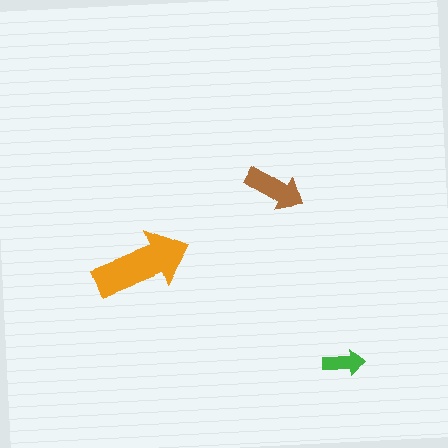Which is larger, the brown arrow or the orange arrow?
The orange one.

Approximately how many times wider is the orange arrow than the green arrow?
About 2.5 times wider.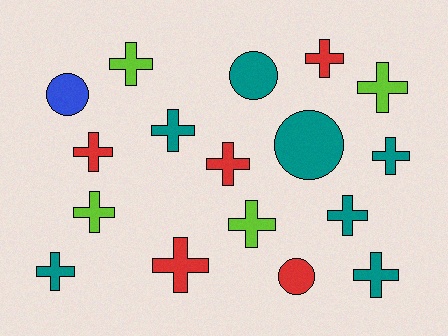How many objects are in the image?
There are 17 objects.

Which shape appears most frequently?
Cross, with 13 objects.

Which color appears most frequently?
Teal, with 7 objects.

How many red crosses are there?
There are 4 red crosses.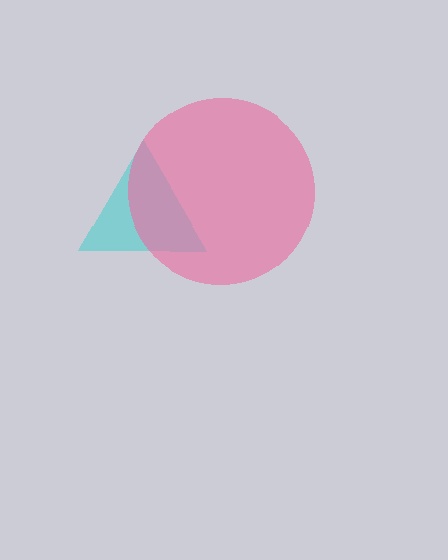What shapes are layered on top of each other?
The layered shapes are: a cyan triangle, a pink circle.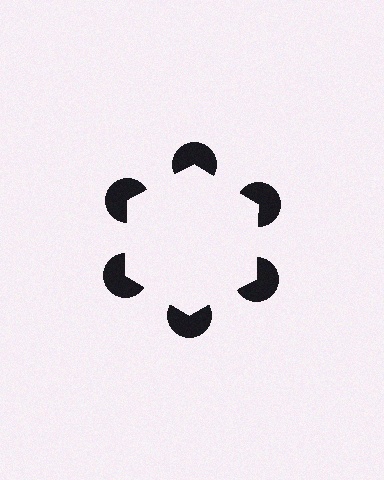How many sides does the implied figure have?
6 sides.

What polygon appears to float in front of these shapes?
An illusory hexagon — its edges are inferred from the aligned wedge cuts in the pac-man discs, not physically drawn.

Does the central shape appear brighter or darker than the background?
It typically appears slightly brighter than the background, even though no actual brightness change is drawn.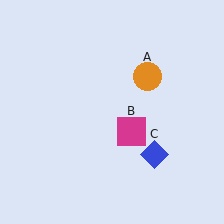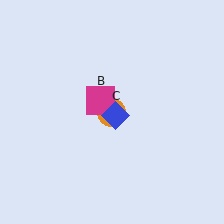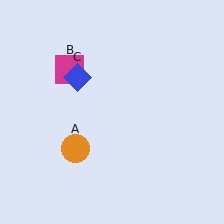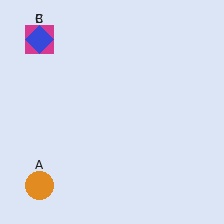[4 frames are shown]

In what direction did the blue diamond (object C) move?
The blue diamond (object C) moved up and to the left.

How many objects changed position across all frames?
3 objects changed position: orange circle (object A), magenta square (object B), blue diamond (object C).